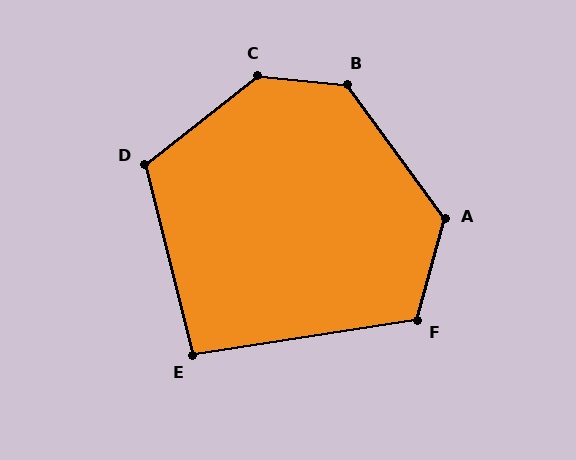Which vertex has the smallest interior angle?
E, at approximately 95 degrees.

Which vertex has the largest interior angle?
C, at approximately 136 degrees.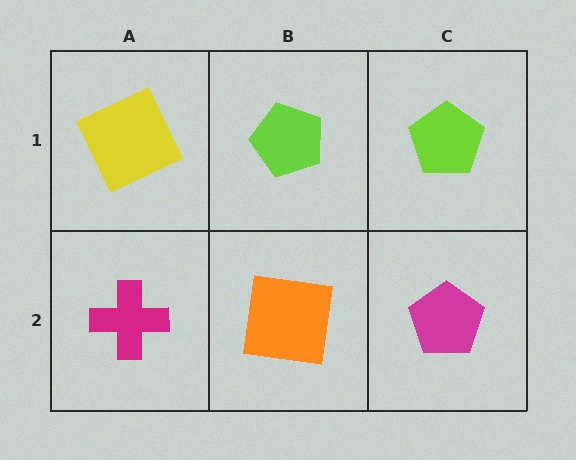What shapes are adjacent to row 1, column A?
A magenta cross (row 2, column A), a lime pentagon (row 1, column B).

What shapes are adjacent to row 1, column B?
An orange square (row 2, column B), a yellow square (row 1, column A), a lime pentagon (row 1, column C).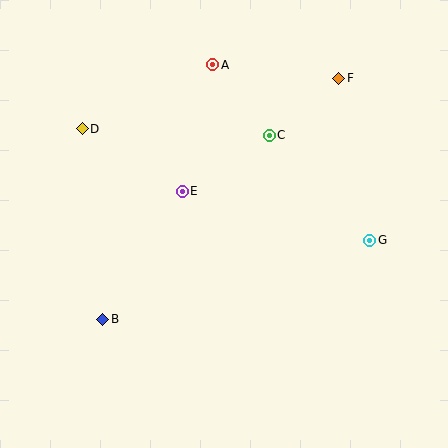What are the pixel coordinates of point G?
Point G is at (370, 240).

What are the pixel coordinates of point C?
Point C is at (269, 135).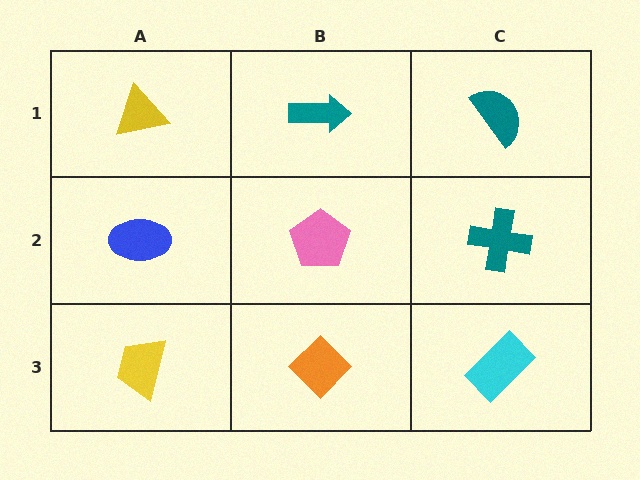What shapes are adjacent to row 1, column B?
A pink pentagon (row 2, column B), a yellow triangle (row 1, column A), a teal semicircle (row 1, column C).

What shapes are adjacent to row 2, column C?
A teal semicircle (row 1, column C), a cyan rectangle (row 3, column C), a pink pentagon (row 2, column B).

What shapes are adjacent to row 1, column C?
A teal cross (row 2, column C), a teal arrow (row 1, column B).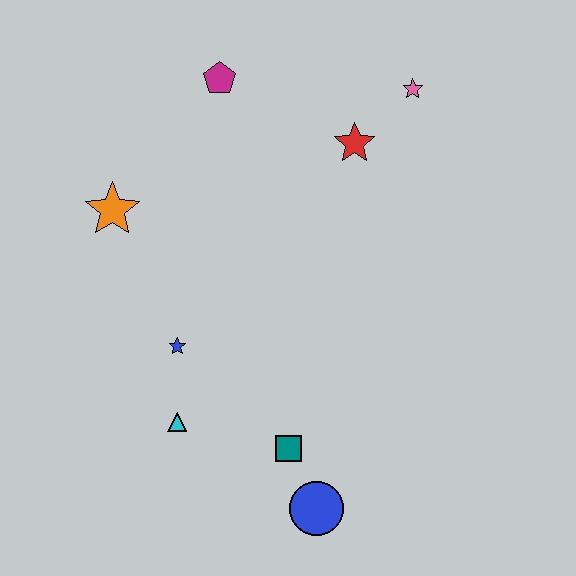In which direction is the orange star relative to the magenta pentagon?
The orange star is below the magenta pentagon.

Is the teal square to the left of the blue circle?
Yes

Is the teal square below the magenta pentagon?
Yes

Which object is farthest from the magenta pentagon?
The blue circle is farthest from the magenta pentagon.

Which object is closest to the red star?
The pink star is closest to the red star.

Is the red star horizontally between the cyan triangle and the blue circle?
No